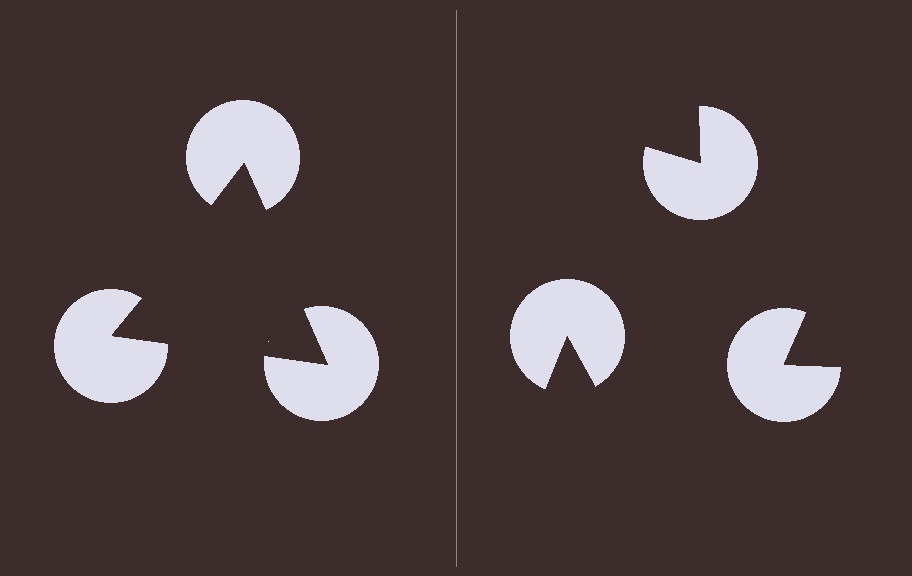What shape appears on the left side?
An illusory triangle.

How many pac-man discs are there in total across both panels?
6 — 3 on each side.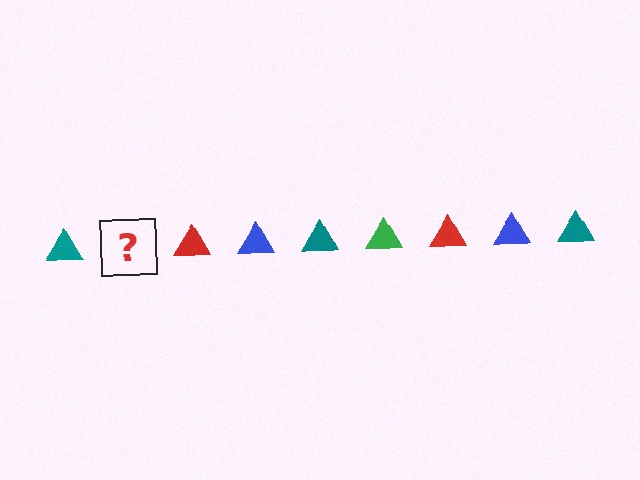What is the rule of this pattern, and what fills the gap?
The rule is that the pattern cycles through teal, green, red, blue triangles. The gap should be filled with a green triangle.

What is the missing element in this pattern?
The missing element is a green triangle.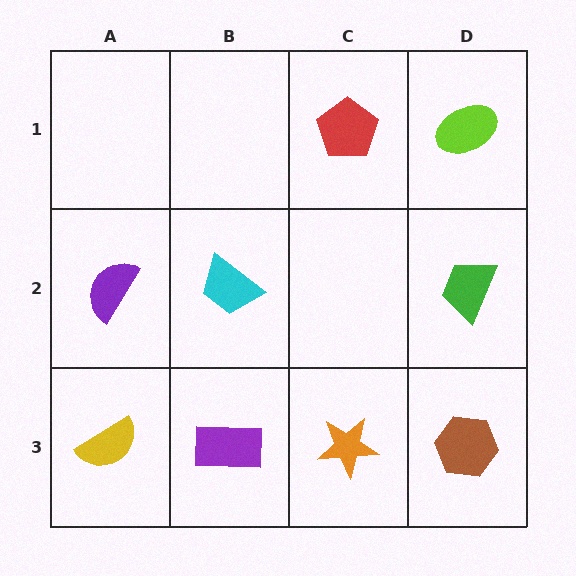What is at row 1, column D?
A lime ellipse.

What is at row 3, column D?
A brown hexagon.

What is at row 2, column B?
A cyan trapezoid.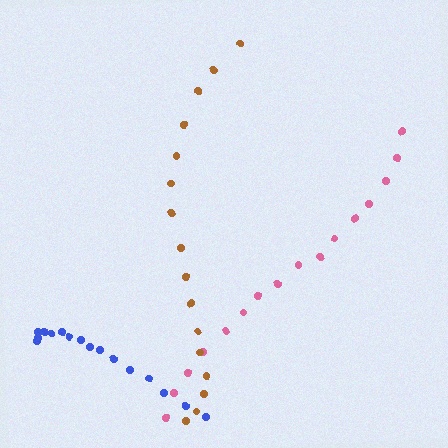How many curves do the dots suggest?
There are 3 distinct paths.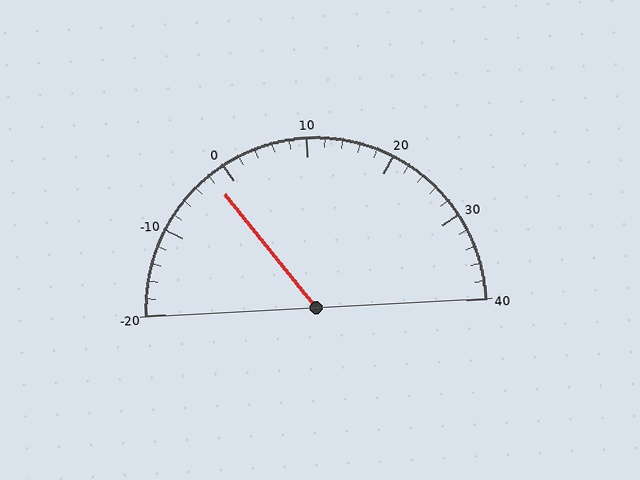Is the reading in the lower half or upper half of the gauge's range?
The reading is in the lower half of the range (-20 to 40).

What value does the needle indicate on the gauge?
The needle indicates approximately -2.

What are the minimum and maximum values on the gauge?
The gauge ranges from -20 to 40.